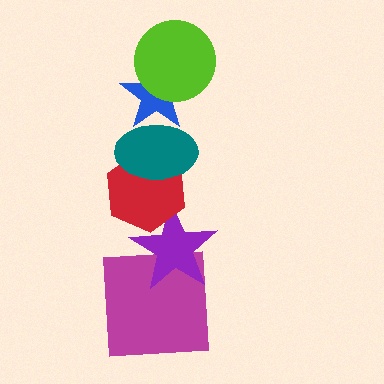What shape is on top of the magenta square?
The purple star is on top of the magenta square.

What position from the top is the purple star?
The purple star is 5th from the top.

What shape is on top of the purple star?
The red hexagon is on top of the purple star.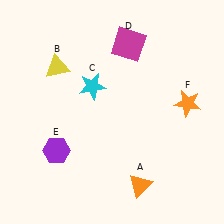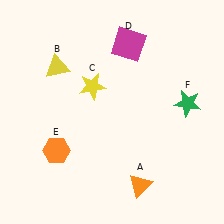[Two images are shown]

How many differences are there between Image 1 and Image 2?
There are 3 differences between the two images.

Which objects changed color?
C changed from cyan to yellow. E changed from purple to orange. F changed from orange to green.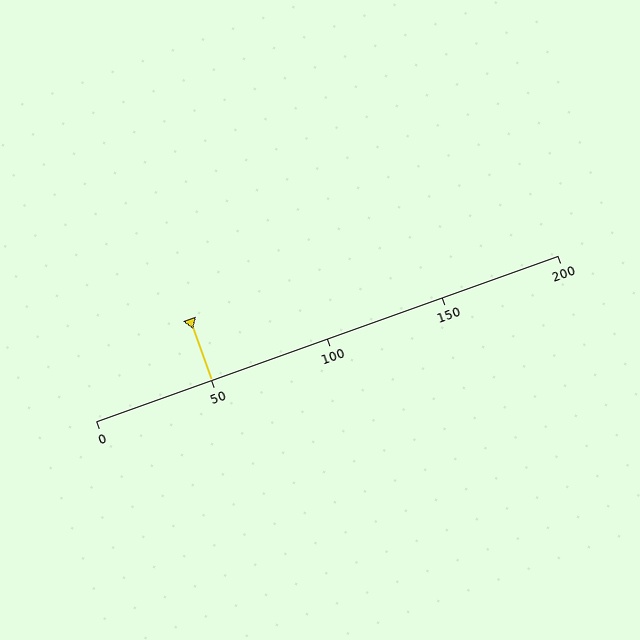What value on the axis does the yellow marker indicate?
The marker indicates approximately 50.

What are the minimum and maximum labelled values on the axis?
The axis runs from 0 to 200.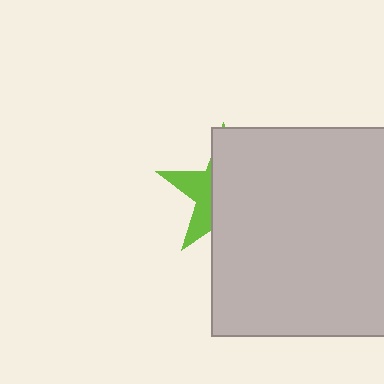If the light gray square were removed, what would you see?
You would see the complete lime star.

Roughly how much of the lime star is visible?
A small part of it is visible (roughly 33%).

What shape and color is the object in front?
The object in front is a light gray square.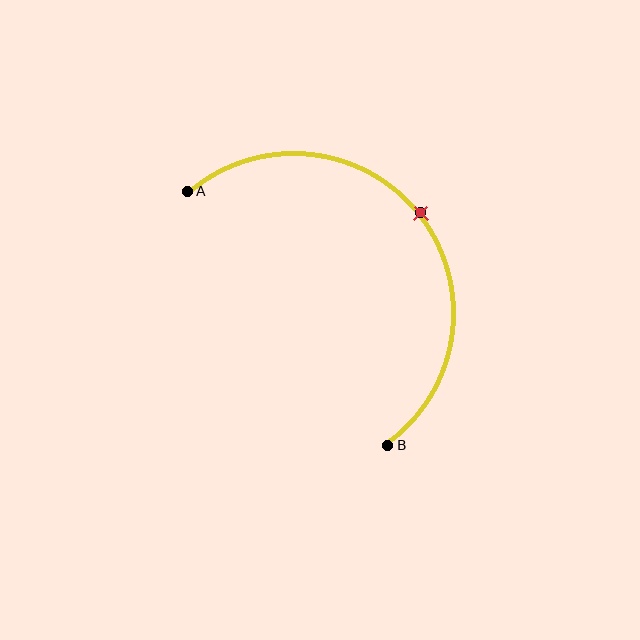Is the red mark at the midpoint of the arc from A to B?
Yes. The red mark lies on the arc at equal arc-length from both A and B — it is the arc midpoint.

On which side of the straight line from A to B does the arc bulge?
The arc bulges above and to the right of the straight line connecting A and B.